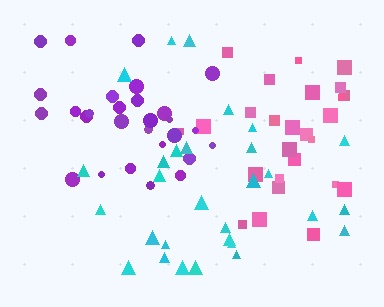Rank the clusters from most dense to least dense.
purple, pink, cyan.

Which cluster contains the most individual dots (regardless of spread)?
Cyan (29).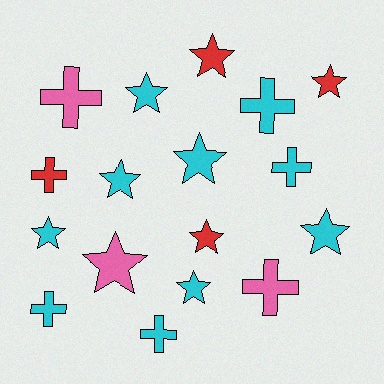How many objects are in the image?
There are 17 objects.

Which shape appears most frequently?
Star, with 10 objects.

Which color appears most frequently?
Cyan, with 10 objects.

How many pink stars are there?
There is 1 pink star.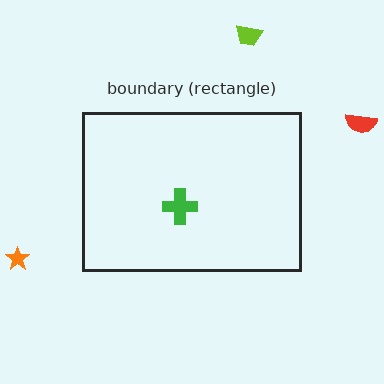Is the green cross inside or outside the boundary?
Inside.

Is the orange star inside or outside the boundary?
Outside.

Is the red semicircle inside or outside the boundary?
Outside.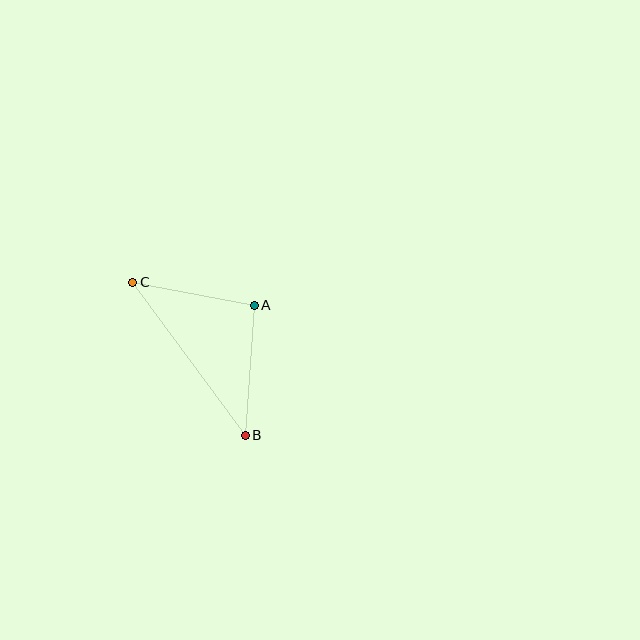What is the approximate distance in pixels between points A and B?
The distance between A and B is approximately 130 pixels.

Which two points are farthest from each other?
Points B and C are farthest from each other.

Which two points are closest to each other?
Points A and C are closest to each other.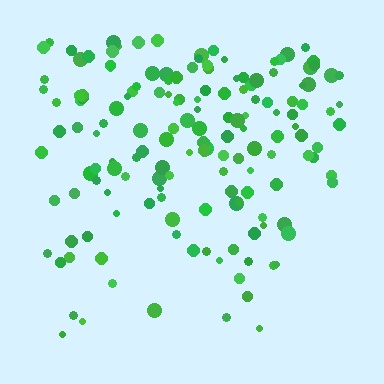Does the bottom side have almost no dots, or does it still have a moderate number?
Still a moderate number, just noticeably fewer than the top.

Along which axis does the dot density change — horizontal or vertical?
Vertical.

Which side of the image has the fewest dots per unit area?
The bottom.